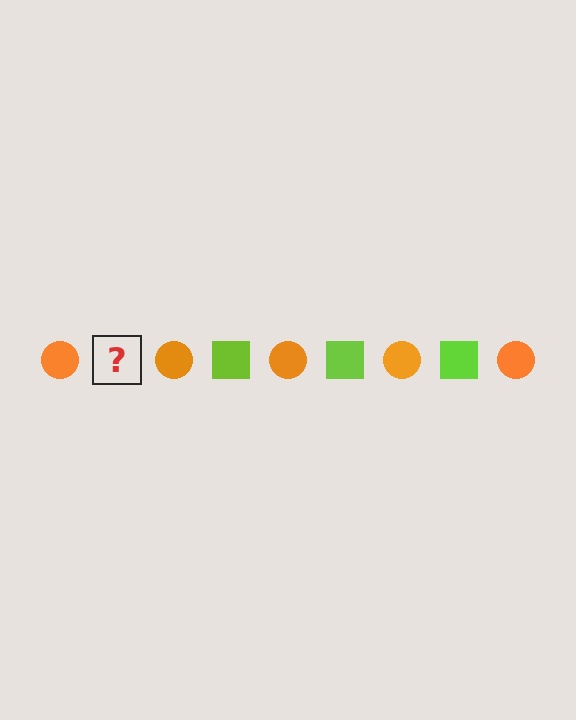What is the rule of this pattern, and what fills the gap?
The rule is that the pattern alternates between orange circle and lime square. The gap should be filled with a lime square.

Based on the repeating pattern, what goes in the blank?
The blank should be a lime square.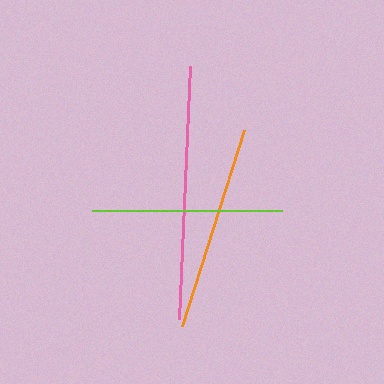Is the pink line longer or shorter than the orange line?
The pink line is longer than the orange line.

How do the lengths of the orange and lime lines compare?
The orange and lime lines are approximately the same length.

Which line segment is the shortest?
The lime line is the shortest at approximately 190 pixels.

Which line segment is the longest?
The pink line is the longest at approximately 253 pixels.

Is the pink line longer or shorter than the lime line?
The pink line is longer than the lime line.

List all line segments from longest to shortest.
From longest to shortest: pink, orange, lime.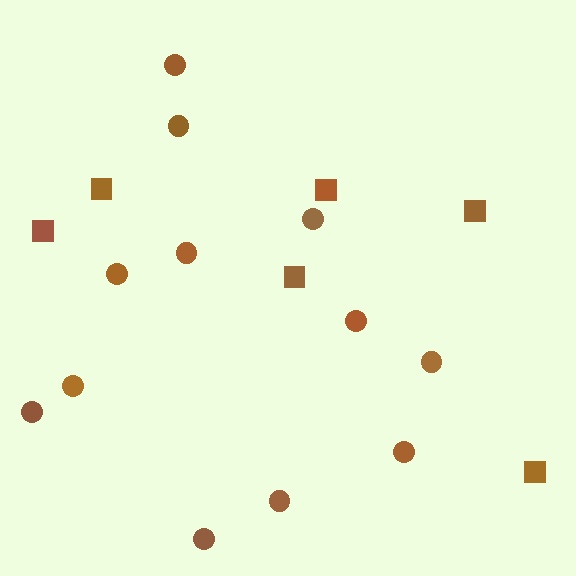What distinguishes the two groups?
There are 2 groups: one group of squares (6) and one group of circles (12).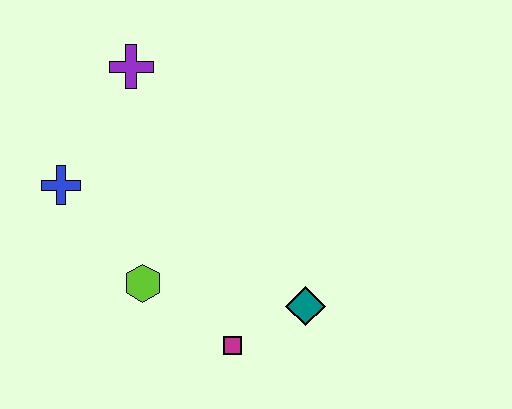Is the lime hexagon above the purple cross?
No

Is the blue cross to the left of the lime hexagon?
Yes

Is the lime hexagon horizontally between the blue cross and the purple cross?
No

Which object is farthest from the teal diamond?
The purple cross is farthest from the teal diamond.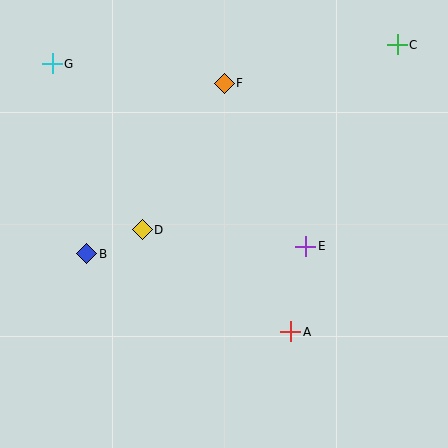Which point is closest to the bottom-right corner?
Point A is closest to the bottom-right corner.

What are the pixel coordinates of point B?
Point B is at (87, 254).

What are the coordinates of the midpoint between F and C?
The midpoint between F and C is at (311, 64).